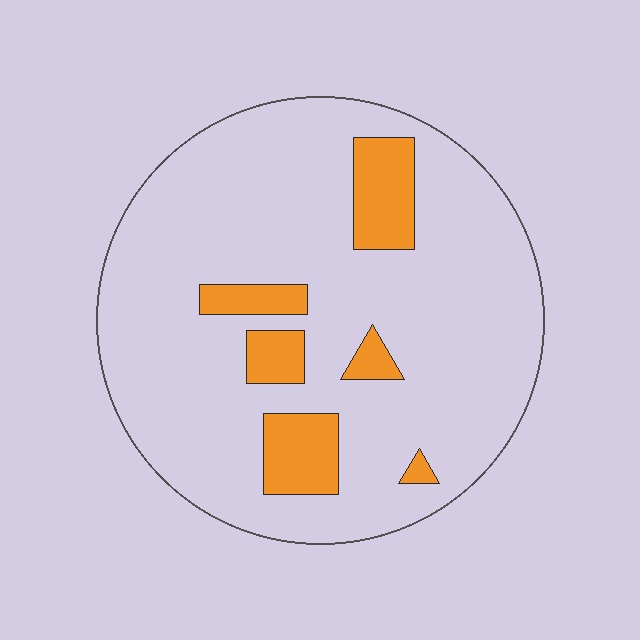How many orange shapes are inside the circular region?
6.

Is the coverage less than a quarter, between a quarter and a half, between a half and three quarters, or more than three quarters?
Less than a quarter.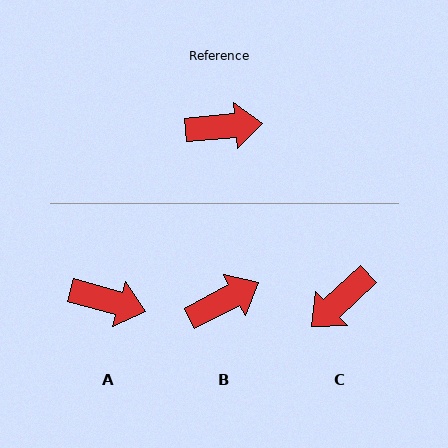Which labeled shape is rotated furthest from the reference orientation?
C, about 143 degrees away.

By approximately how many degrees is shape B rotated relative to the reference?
Approximately 22 degrees counter-clockwise.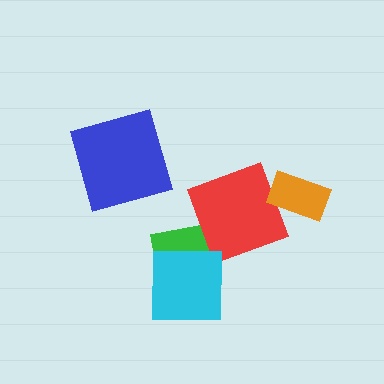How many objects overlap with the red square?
1 object overlaps with the red square.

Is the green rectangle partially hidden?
Yes, it is partially covered by another shape.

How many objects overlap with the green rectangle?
2 objects overlap with the green rectangle.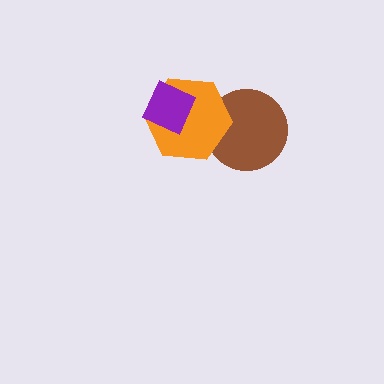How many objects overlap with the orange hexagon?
2 objects overlap with the orange hexagon.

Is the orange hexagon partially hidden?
Yes, it is partially covered by another shape.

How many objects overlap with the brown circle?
1 object overlaps with the brown circle.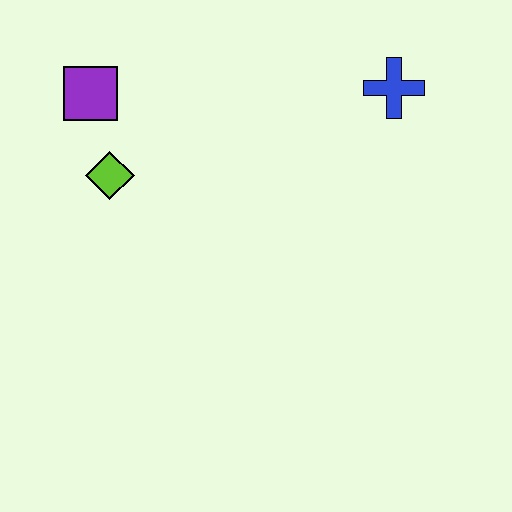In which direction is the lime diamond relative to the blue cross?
The lime diamond is to the left of the blue cross.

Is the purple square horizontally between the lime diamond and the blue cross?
No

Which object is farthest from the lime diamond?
The blue cross is farthest from the lime diamond.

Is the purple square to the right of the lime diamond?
No